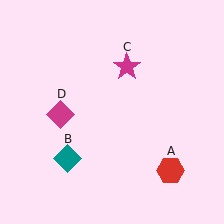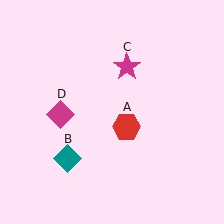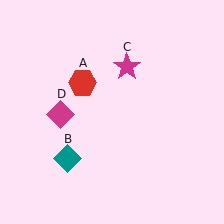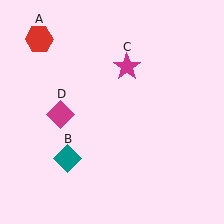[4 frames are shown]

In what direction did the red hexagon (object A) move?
The red hexagon (object A) moved up and to the left.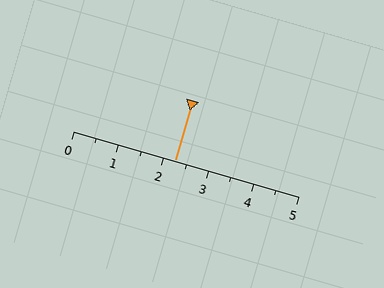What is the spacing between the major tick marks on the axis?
The major ticks are spaced 1 apart.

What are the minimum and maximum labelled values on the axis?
The axis runs from 0 to 5.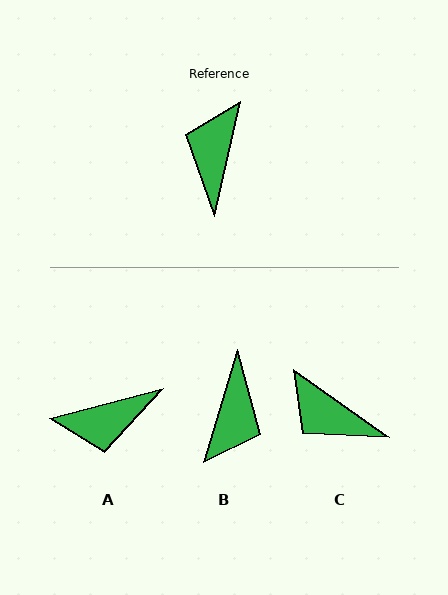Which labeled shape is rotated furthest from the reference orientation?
B, about 176 degrees away.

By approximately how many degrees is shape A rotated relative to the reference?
Approximately 118 degrees counter-clockwise.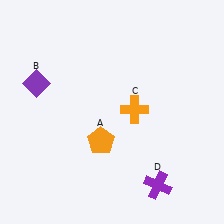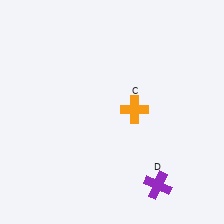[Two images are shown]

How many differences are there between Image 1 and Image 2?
There are 2 differences between the two images.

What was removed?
The purple diamond (B), the orange pentagon (A) were removed in Image 2.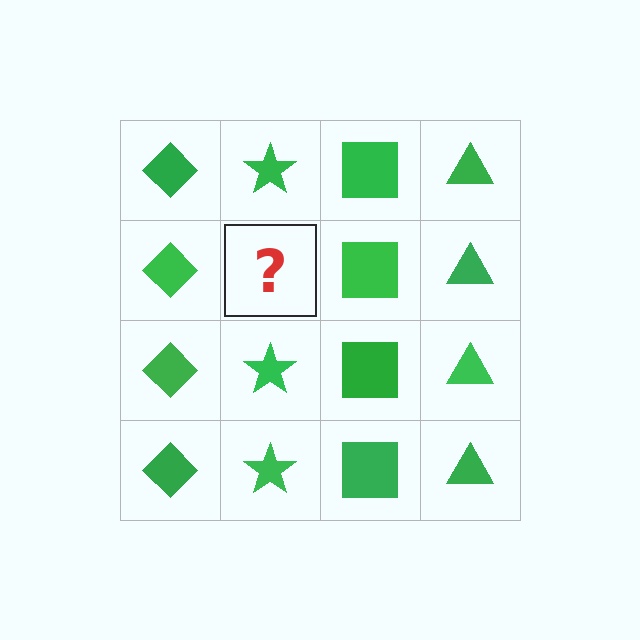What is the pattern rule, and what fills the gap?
The rule is that each column has a consistent shape. The gap should be filled with a green star.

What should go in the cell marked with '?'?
The missing cell should contain a green star.